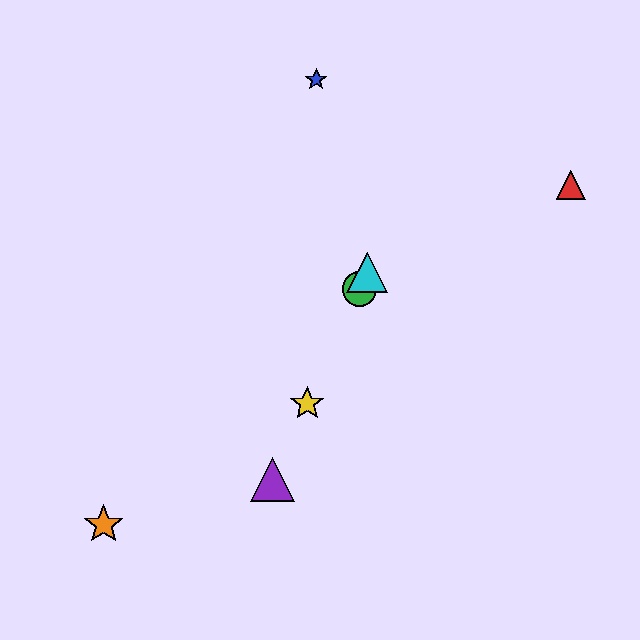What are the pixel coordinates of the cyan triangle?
The cyan triangle is at (367, 273).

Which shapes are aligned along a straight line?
The green circle, the yellow star, the purple triangle, the cyan triangle are aligned along a straight line.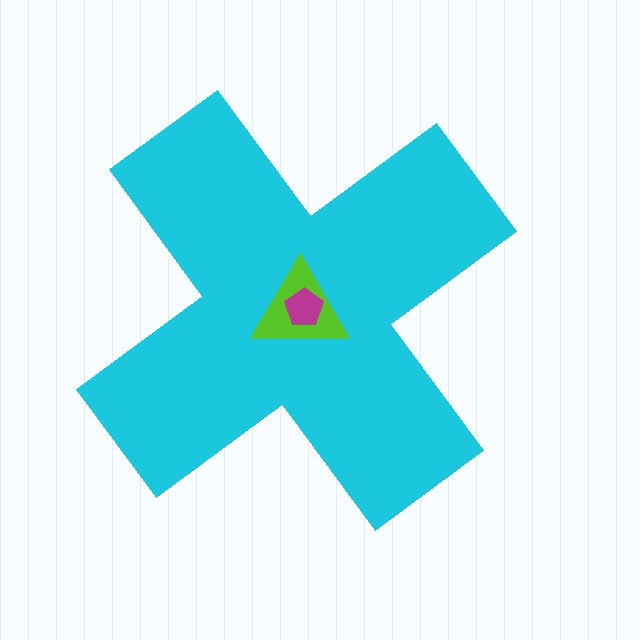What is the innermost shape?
The magenta pentagon.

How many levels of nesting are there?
3.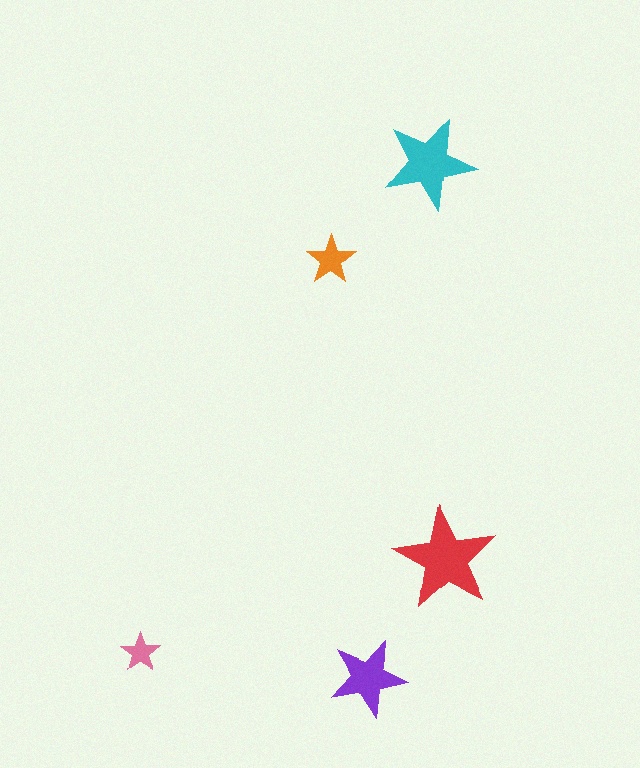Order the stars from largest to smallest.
the red one, the cyan one, the purple one, the orange one, the pink one.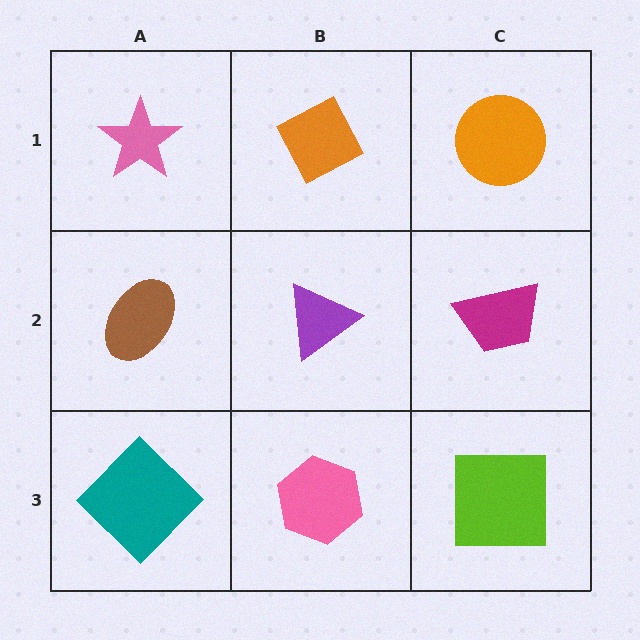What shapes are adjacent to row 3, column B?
A purple triangle (row 2, column B), a teal diamond (row 3, column A), a lime square (row 3, column C).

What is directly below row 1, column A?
A brown ellipse.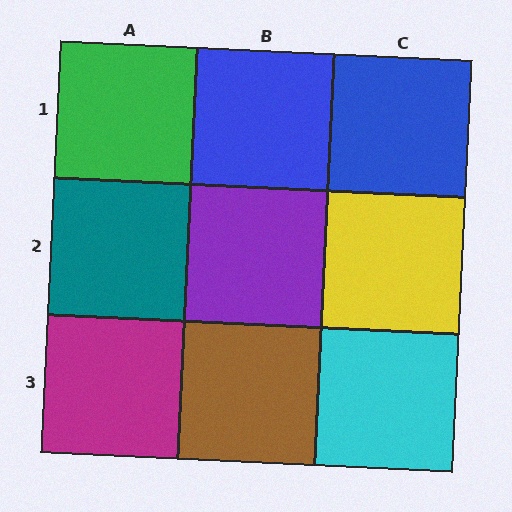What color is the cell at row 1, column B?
Blue.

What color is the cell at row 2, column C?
Yellow.